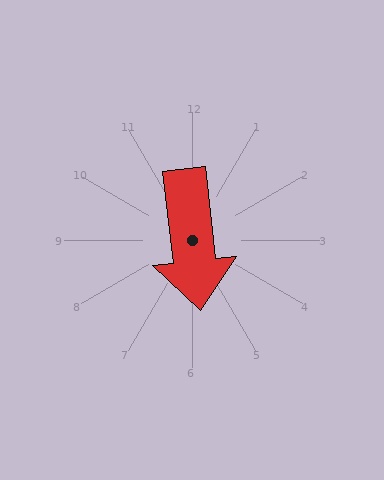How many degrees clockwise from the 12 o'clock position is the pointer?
Approximately 174 degrees.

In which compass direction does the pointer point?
South.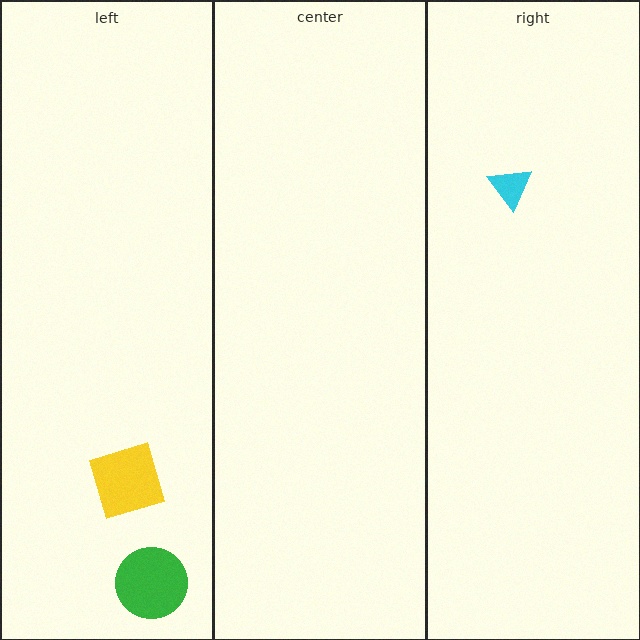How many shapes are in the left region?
2.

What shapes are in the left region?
The green circle, the yellow square.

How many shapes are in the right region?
1.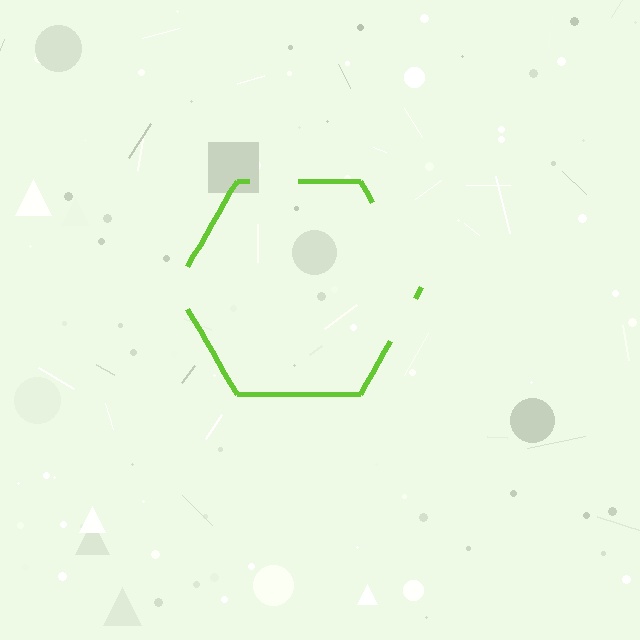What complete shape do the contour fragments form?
The contour fragments form a hexagon.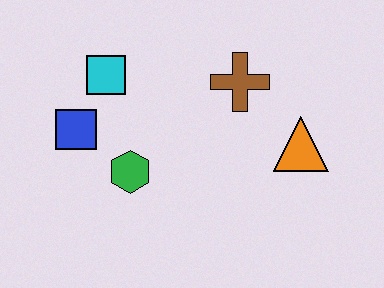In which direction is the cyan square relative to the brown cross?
The cyan square is to the left of the brown cross.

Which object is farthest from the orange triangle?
The blue square is farthest from the orange triangle.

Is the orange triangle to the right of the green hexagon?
Yes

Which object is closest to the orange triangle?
The brown cross is closest to the orange triangle.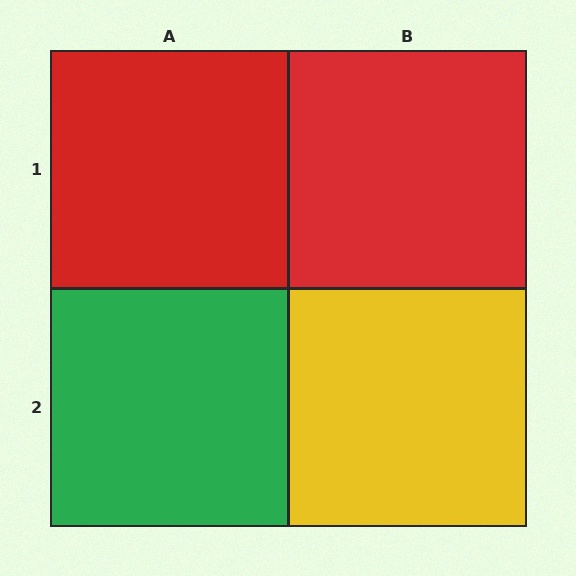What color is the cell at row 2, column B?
Yellow.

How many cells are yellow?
1 cell is yellow.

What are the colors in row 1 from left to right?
Red, red.